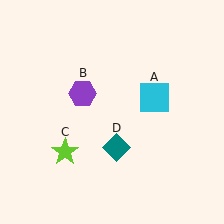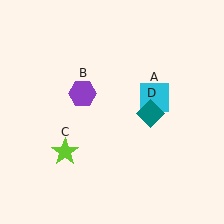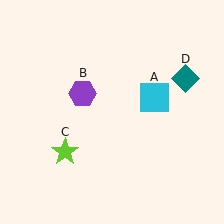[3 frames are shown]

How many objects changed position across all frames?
1 object changed position: teal diamond (object D).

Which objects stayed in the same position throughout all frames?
Cyan square (object A) and purple hexagon (object B) and lime star (object C) remained stationary.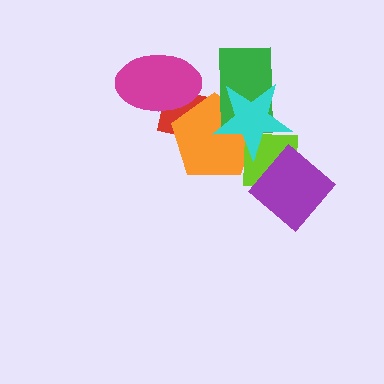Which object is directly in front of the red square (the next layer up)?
The orange pentagon is directly in front of the red square.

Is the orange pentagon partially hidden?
Yes, it is partially covered by another shape.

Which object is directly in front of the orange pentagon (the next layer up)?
The magenta ellipse is directly in front of the orange pentagon.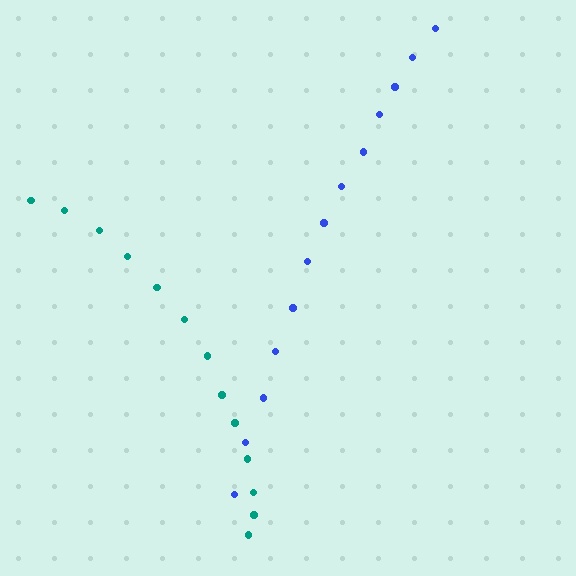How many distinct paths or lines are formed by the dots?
There are 2 distinct paths.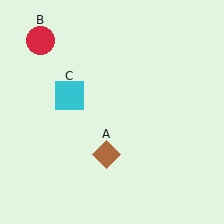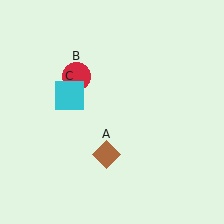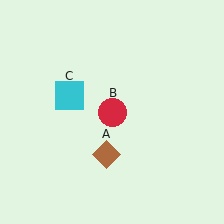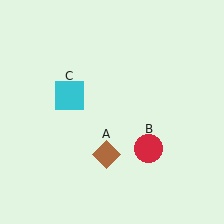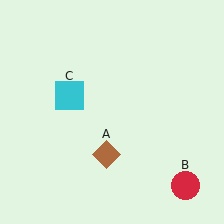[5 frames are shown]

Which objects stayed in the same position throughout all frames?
Brown diamond (object A) and cyan square (object C) remained stationary.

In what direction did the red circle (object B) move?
The red circle (object B) moved down and to the right.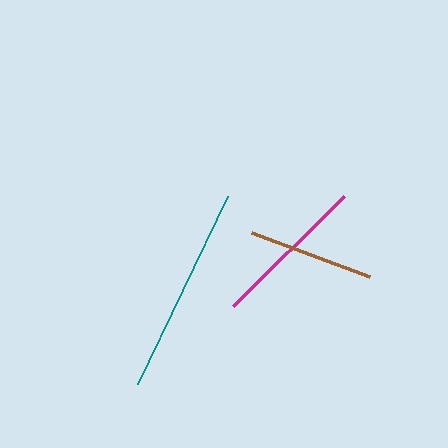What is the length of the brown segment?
The brown segment is approximately 125 pixels long.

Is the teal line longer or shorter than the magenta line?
The teal line is longer than the magenta line.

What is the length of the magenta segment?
The magenta segment is approximately 157 pixels long.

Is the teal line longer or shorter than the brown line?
The teal line is longer than the brown line.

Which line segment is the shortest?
The brown line is the shortest at approximately 125 pixels.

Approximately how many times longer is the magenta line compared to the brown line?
The magenta line is approximately 1.3 times the length of the brown line.